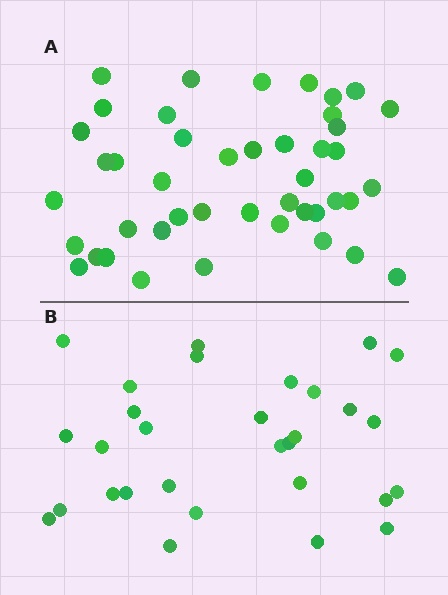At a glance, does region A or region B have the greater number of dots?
Region A (the top region) has more dots.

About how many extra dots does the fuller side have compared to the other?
Region A has approximately 15 more dots than region B.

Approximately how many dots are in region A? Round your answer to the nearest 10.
About 40 dots. (The exact count is 44, which rounds to 40.)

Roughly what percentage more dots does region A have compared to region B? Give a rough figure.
About 45% more.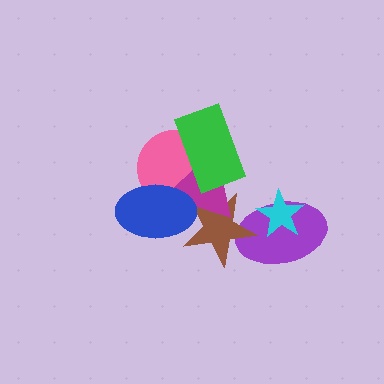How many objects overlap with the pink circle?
3 objects overlap with the pink circle.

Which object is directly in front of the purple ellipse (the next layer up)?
The cyan star is directly in front of the purple ellipse.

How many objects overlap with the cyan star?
1 object overlaps with the cyan star.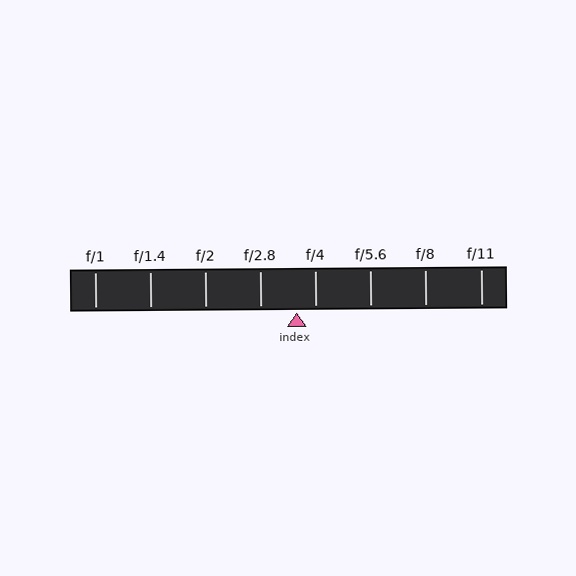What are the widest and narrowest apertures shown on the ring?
The widest aperture shown is f/1 and the narrowest is f/11.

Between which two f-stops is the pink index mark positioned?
The index mark is between f/2.8 and f/4.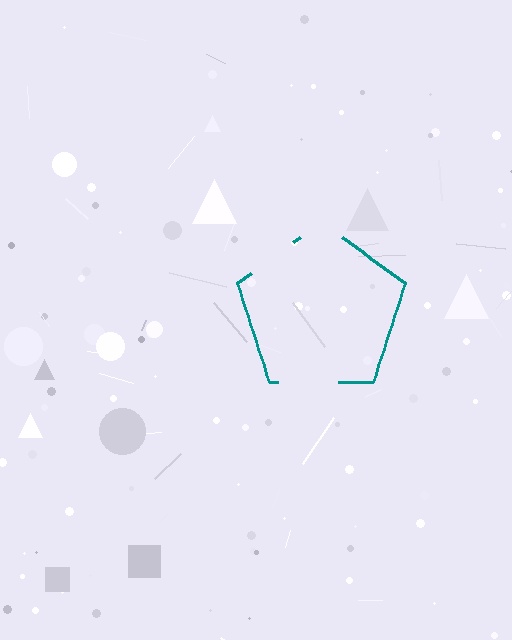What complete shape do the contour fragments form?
The contour fragments form a pentagon.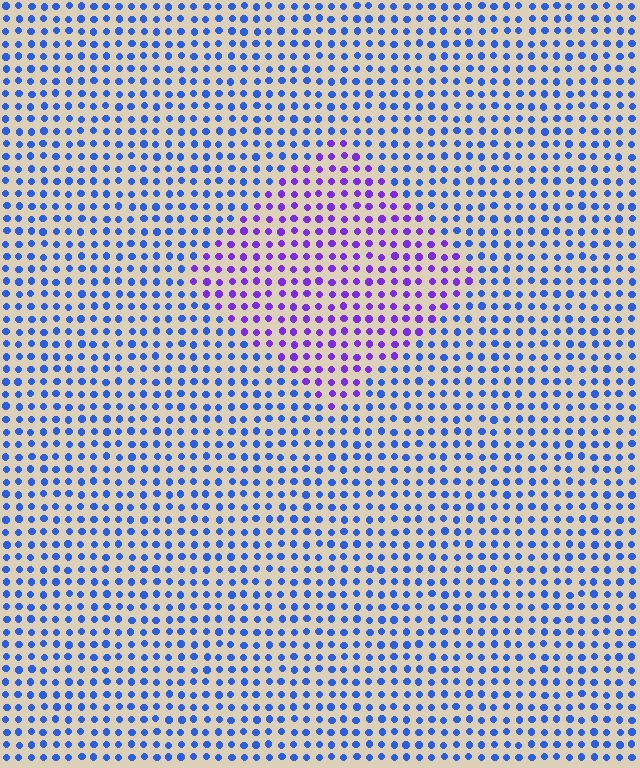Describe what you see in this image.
The image is filled with small blue elements in a uniform arrangement. A diamond-shaped region is visible where the elements are tinted to a slightly different hue, forming a subtle color boundary.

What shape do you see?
I see a diamond.